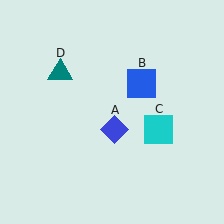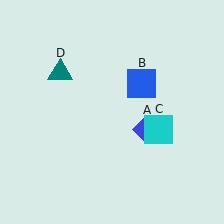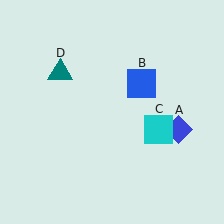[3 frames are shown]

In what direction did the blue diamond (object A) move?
The blue diamond (object A) moved right.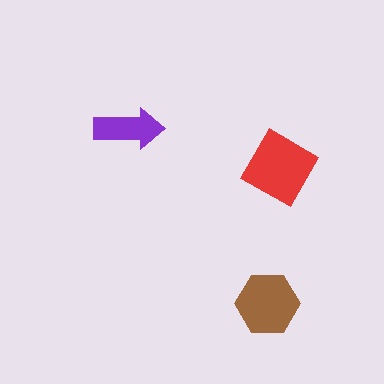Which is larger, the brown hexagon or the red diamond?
The red diamond.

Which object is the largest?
The red diamond.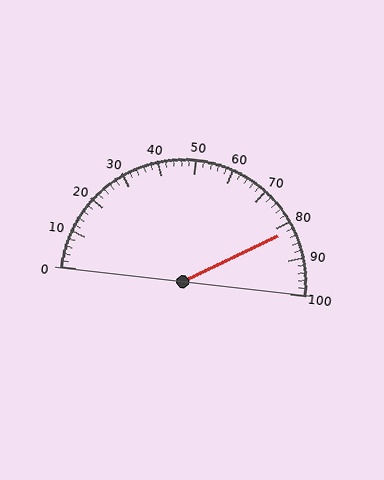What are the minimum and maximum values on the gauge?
The gauge ranges from 0 to 100.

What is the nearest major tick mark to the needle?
The nearest major tick mark is 80.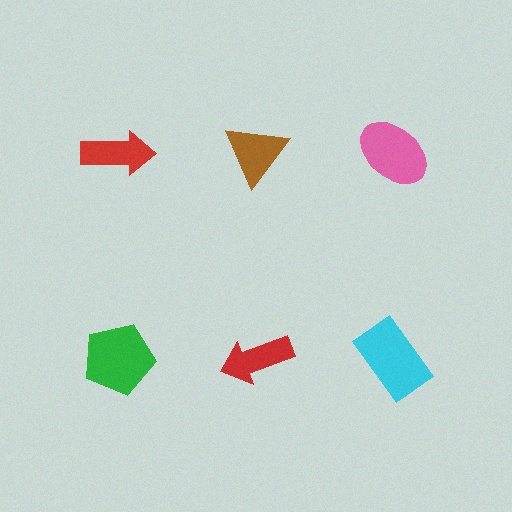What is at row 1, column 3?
A pink ellipse.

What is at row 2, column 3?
A cyan rectangle.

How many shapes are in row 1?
3 shapes.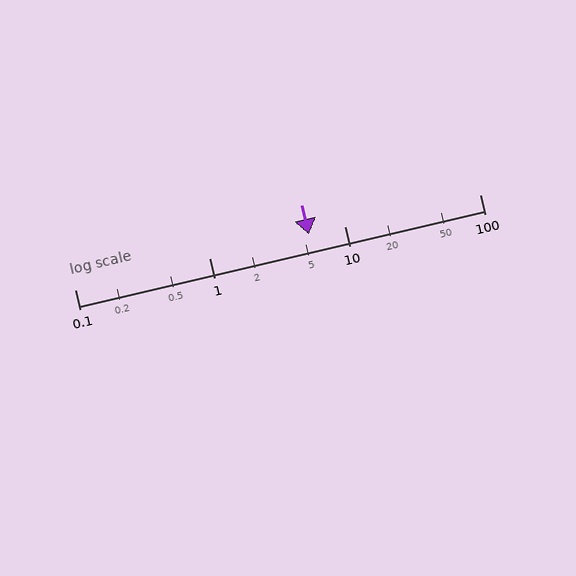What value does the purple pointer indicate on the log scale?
The pointer indicates approximately 5.4.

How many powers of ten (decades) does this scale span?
The scale spans 3 decades, from 0.1 to 100.